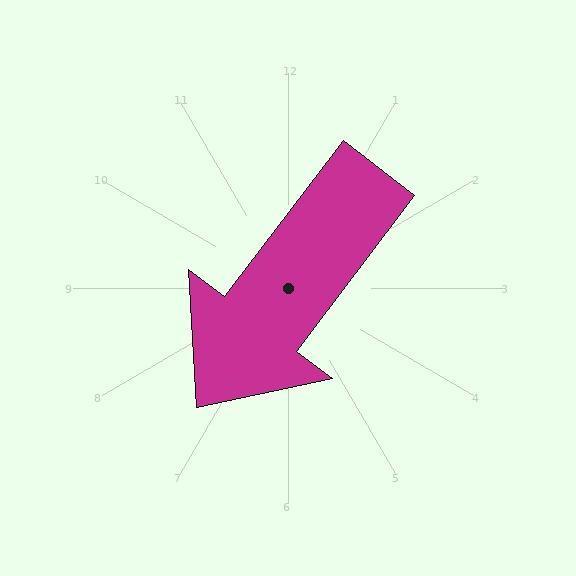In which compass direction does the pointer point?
Southwest.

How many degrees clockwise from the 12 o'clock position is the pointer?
Approximately 217 degrees.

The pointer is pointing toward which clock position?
Roughly 7 o'clock.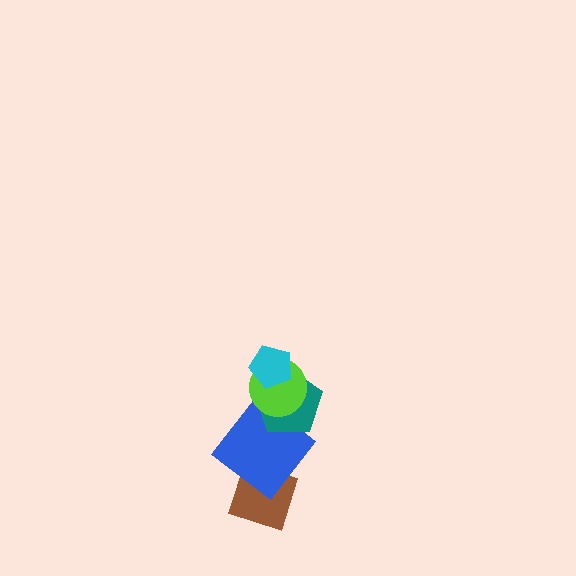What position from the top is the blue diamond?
The blue diamond is 4th from the top.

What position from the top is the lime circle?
The lime circle is 2nd from the top.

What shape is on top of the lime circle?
The cyan pentagon is on top of the lime circle.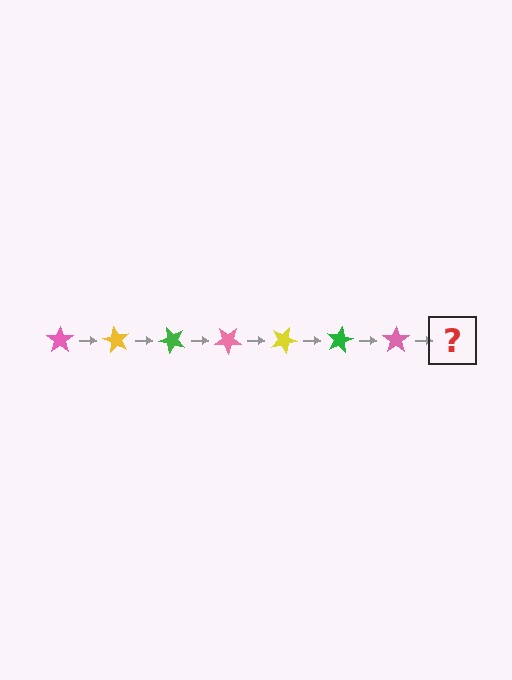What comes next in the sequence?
The next element should be a yellow star, rotated 420 degrees from the start.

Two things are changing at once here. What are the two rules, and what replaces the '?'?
The two rules are that it rotates 60 degrees each step and the color cycles through pink, yellow, and green. The '?' should be a yellow star, rotated 420 degrees from the start.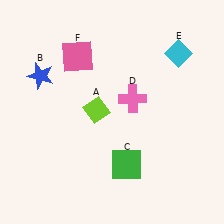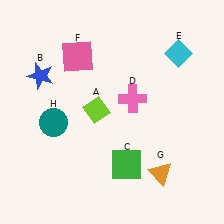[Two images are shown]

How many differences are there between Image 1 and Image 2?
There are 2 differences between the two images.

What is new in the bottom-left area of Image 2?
A teal circle (H) was added in the bottom-left area of Image 2.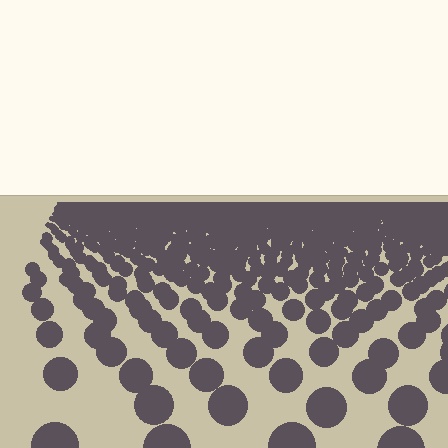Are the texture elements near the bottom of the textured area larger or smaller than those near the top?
Larger. Near the bottom, elements are closer to the viewer and appear at a bigger on-screen size.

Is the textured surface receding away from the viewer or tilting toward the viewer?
The surface is receding away from the viewer. Texture elements get smaller and denser toward the top.